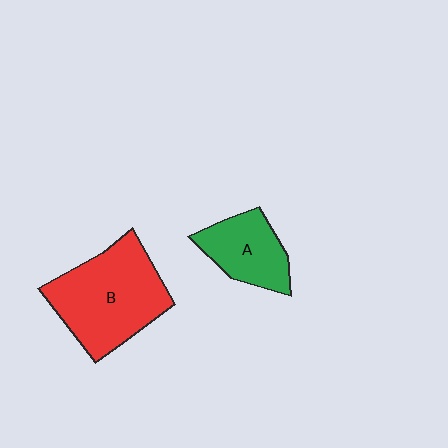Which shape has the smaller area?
Shape A (green).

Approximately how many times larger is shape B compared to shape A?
Approximately 1.8 times.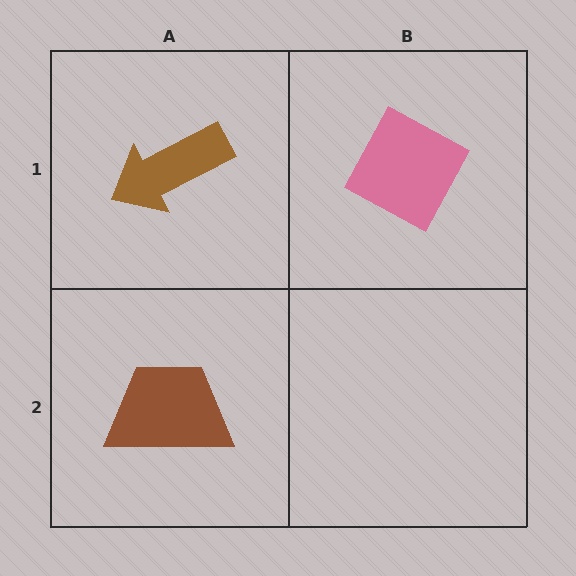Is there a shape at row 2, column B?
No, that cell is empty.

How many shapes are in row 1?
2 shapes.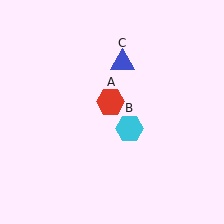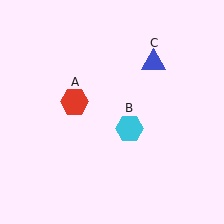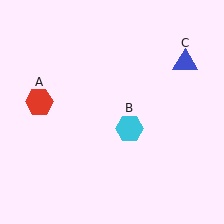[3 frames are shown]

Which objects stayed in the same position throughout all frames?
Cyan hexagon (object B) remained stationary.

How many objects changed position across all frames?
2 objects changed position: red hexagon (object A), blue triangle (object C).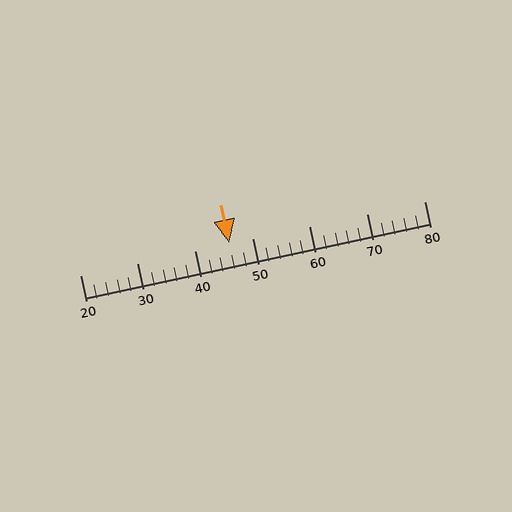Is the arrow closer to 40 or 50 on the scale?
The arrow is closer to 50.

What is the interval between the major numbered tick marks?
The major tick marks are spaced 10 units apart.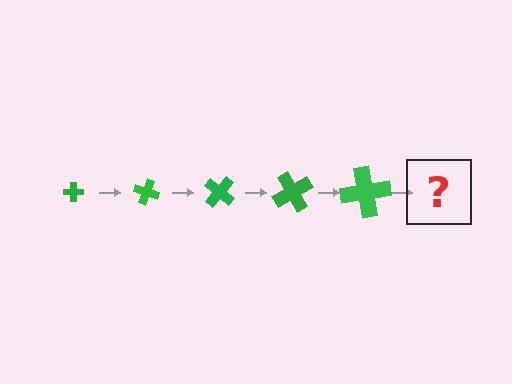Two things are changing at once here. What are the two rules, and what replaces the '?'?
The two rules are that the cross grows larger each step and it rotates 20 degrees each step. The '?' should be a cross, larger than the previous one and rotated 100 degrees from the start.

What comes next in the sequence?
The next element should be a cross, larger than the previous one and rotated 100 degrees from the start.